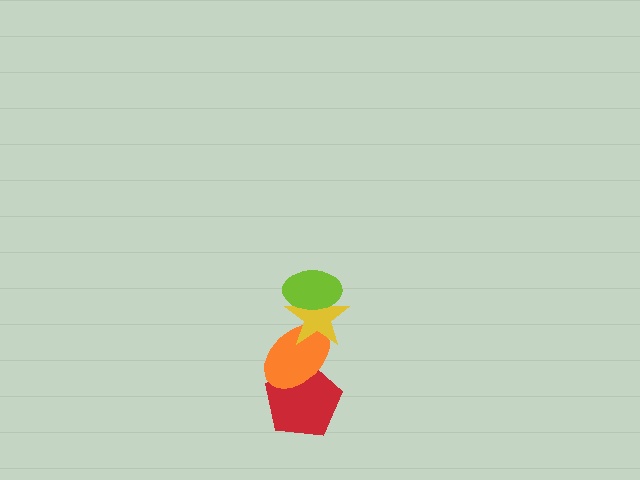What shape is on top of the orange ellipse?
The yellow star is on top of the orange ellipse.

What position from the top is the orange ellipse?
The orange ellipse is 3rd from the top.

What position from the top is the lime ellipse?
The lime ellipse is 1st from the top.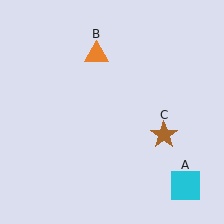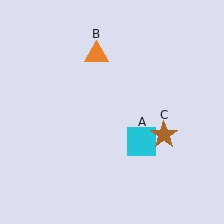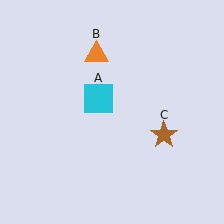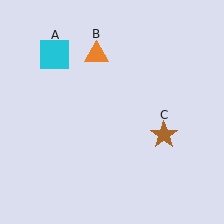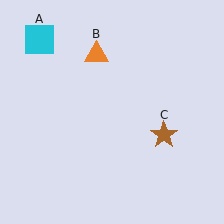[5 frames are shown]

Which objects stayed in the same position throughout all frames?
Orange triangle (object B) and brown star (object C) remained stationary.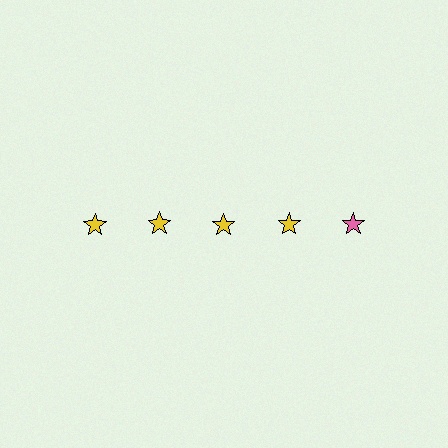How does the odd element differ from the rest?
It has a different color: pink instead of yellow.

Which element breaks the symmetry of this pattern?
The pink star in the top row, rightmost column breaks the symmetry. All other shapes are yellow stars.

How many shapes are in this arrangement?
There are 5 shapes arranged in a grid pattern.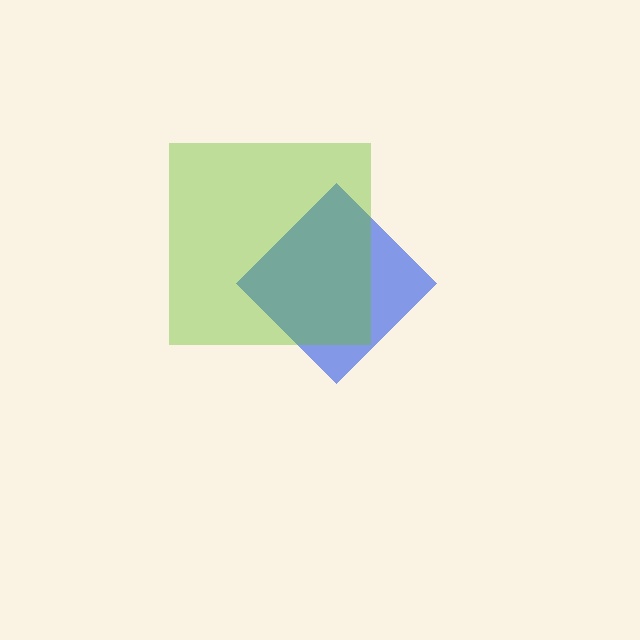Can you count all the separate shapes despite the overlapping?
Yes, there are 2 separate shapes.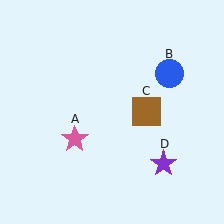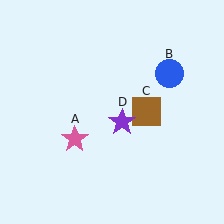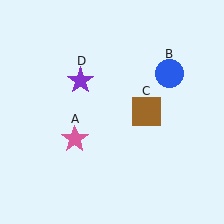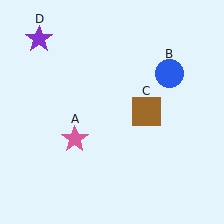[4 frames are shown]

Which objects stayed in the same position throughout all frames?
Pink star (object A) and blue circle (object B) and brown square (object C) remained stationary.